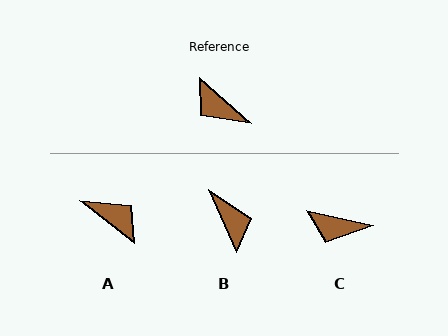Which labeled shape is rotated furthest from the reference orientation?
A, about 177 degrees away.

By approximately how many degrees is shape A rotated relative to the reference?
Approximately 177 degrees clockwise.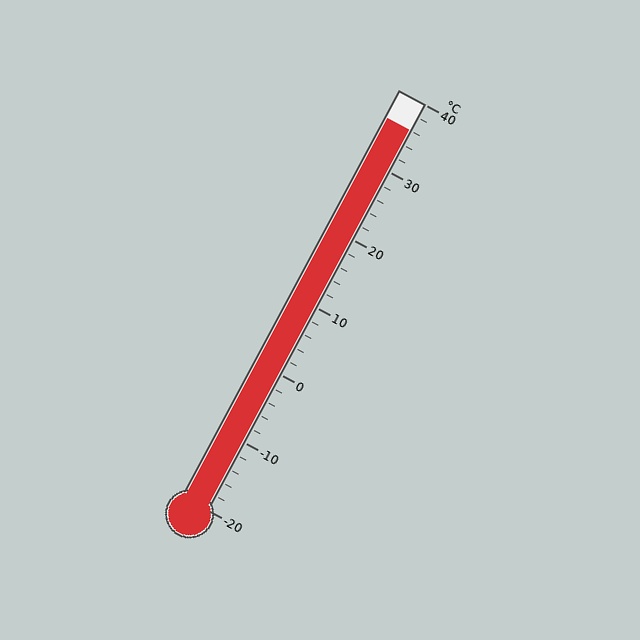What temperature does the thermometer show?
The thermometer shows approximately 36°C.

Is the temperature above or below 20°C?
The temperature is above 20°C.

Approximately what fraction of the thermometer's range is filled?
The thermometer is filled to approximately 95% of its range.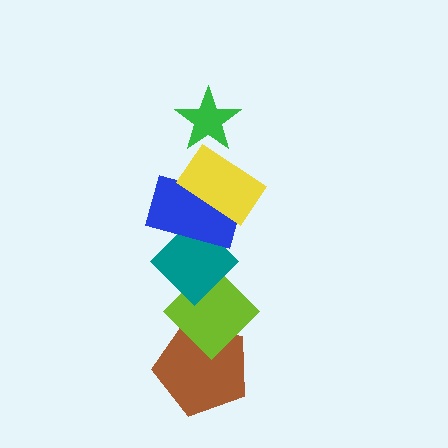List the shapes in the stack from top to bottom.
From top to bottom: the green star, the yellow rectangle, the blue rectangle, the teal diamond, the lime diamond, the brown pentagon.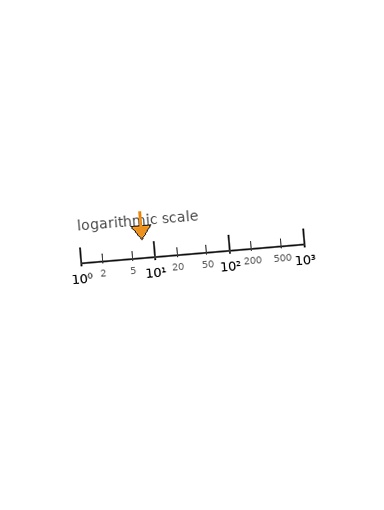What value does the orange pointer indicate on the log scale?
The pointer indicates approximately 7.1.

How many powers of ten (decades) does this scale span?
The scale spans 3 decades, from 1 to 1000.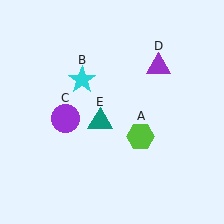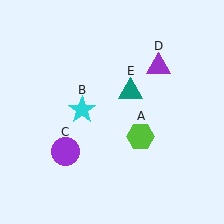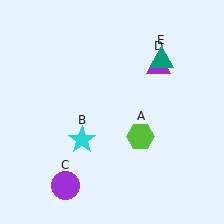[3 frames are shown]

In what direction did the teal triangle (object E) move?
The teal triangle (object E) moved up and to the right.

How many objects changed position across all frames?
3 objects changed position: cyan star (object B), purple circle (object C), teal triangle (object E).